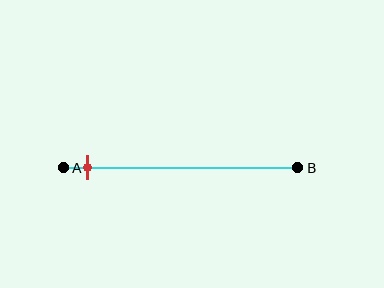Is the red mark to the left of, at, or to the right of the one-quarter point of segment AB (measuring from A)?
The red mark is to the left of the one-quarter point of segment AB.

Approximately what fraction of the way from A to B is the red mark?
The red mark is approximately 10% of the way from A to B.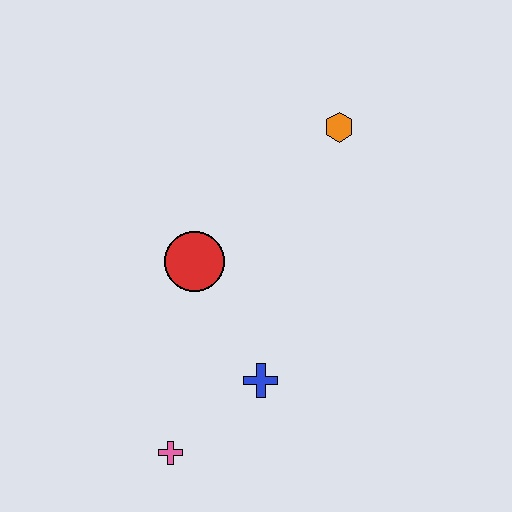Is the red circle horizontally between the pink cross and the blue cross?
Yes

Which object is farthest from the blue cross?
The orange hexagon is farthest from the blue cross.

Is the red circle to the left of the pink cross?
No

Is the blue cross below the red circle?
Yes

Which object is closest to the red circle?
The blue cross is closest to the red circle.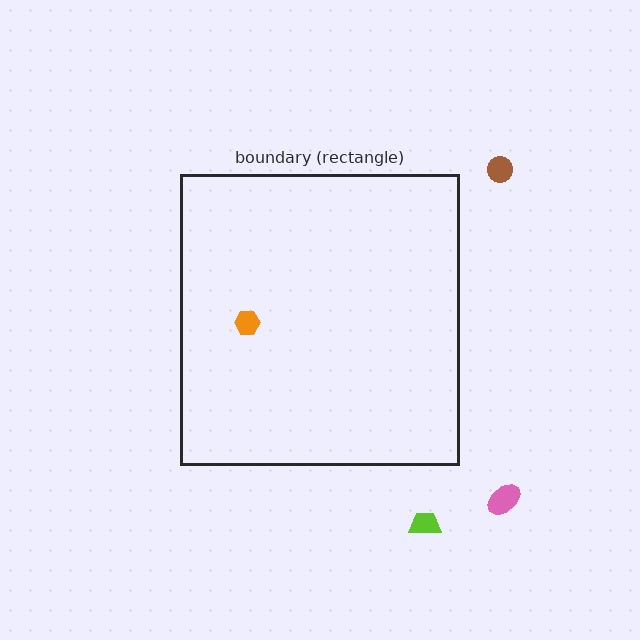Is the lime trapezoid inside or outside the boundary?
Outside.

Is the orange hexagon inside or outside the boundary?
Inside.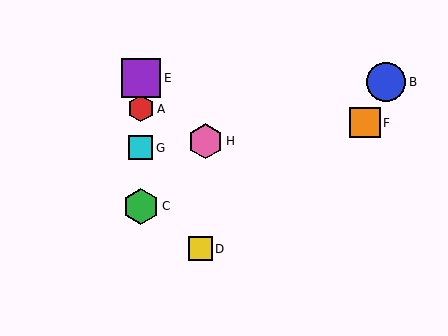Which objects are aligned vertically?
Objects A, C, E, G are aligned vertically.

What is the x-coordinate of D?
Object D is at x≈201.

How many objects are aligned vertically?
4 objects (A, C, E, G) are aligned vertically.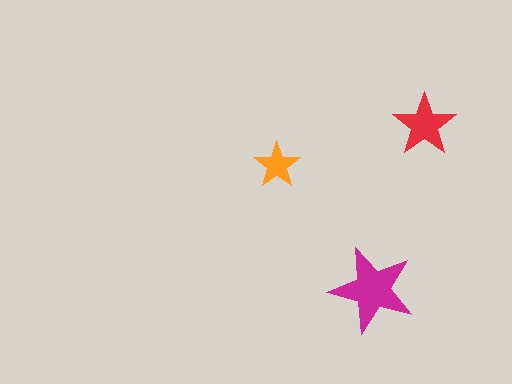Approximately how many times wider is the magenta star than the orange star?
About 2 times wider.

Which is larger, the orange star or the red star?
The red one.